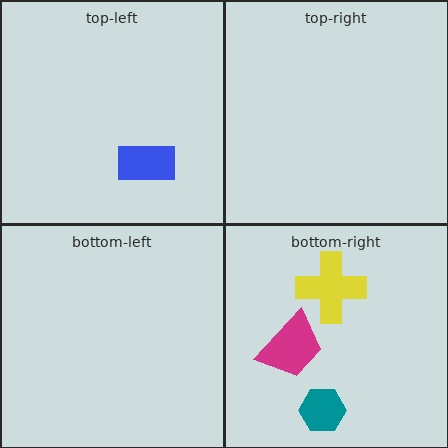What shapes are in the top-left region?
The blue rectangle.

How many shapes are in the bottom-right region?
3.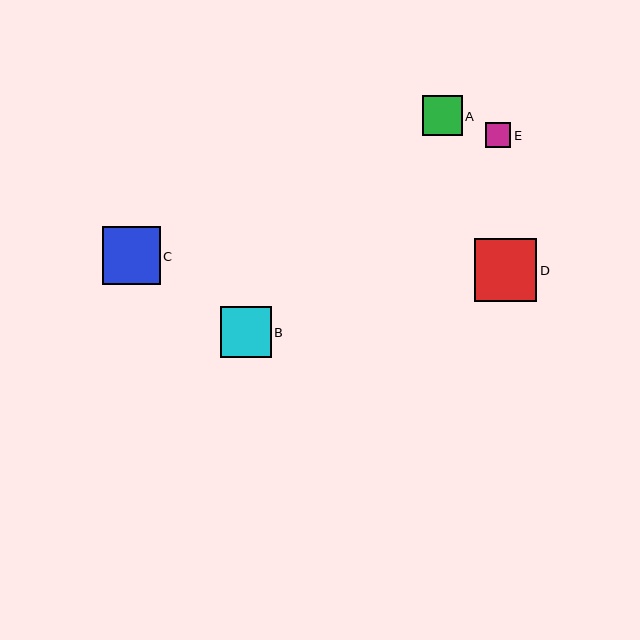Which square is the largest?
Square D is the largest with a size of approximately 62 pixels.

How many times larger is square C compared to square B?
Square C is approximately 1.1 times the size of square B.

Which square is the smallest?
Square E is the smallest with a size of approximately 25 pixels.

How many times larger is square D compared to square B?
Square D is approximately 1.2 times the size of square B.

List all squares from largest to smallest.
From largest to smallest: D, C, B, A, E.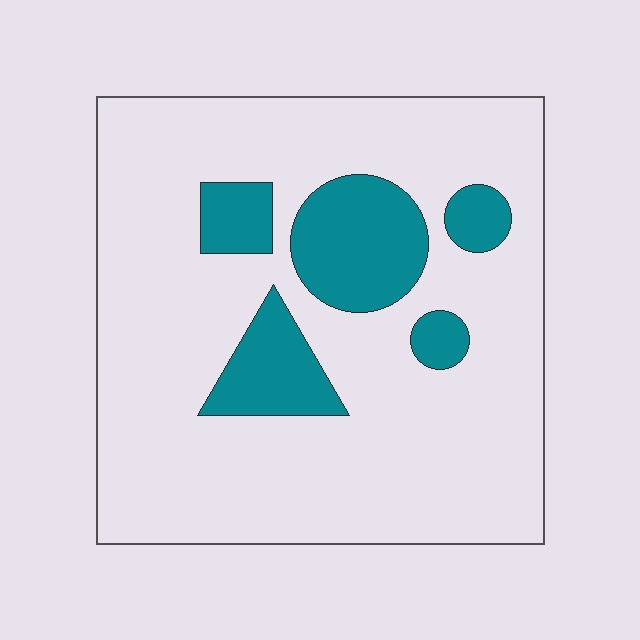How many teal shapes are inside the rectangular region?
5.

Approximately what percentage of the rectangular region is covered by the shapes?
Approximately 20%.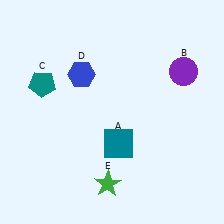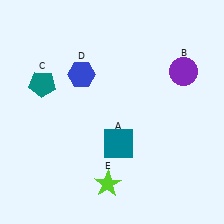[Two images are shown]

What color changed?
The star (E) changed from green in Image 1 to lime in Image 2.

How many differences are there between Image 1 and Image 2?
There is 1 difference between the two images.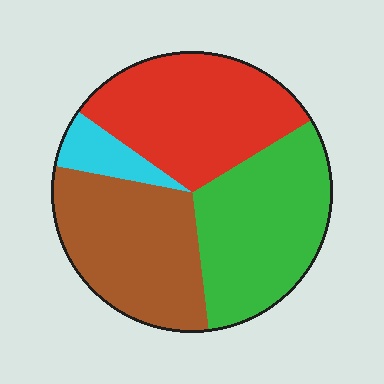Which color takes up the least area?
Cyan, at roughly 5%.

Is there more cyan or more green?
Green.